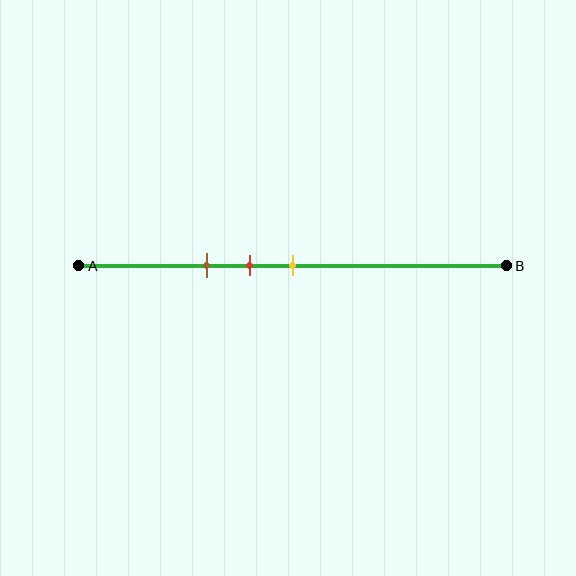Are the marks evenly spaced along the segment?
Yes, the marks are approximately evenly spaced.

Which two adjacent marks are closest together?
The red and yellow marks are the closest adjacent pair.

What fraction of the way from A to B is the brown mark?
The brown mark is approximately 30% (0.3) of the way from A to B.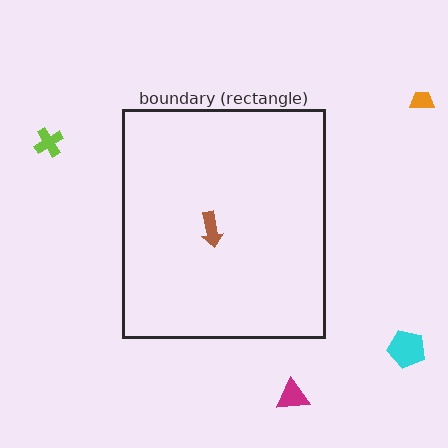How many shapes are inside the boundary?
1 inside, 4 outside.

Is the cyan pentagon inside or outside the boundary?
Outside.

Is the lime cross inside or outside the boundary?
Outside.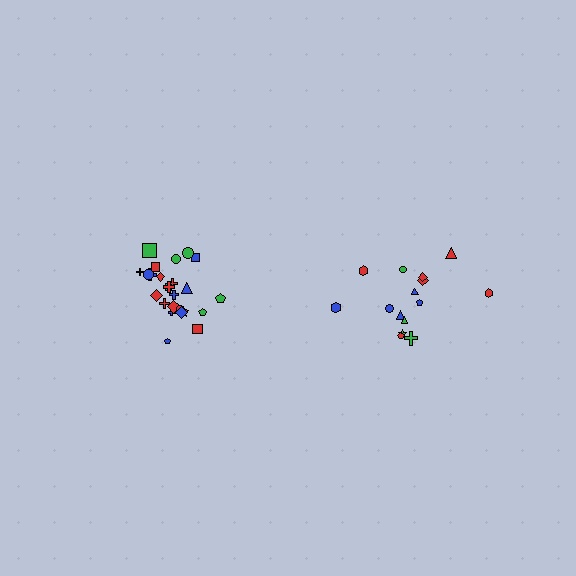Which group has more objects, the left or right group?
The left group.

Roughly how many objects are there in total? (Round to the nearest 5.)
Roughly 40 objects in total.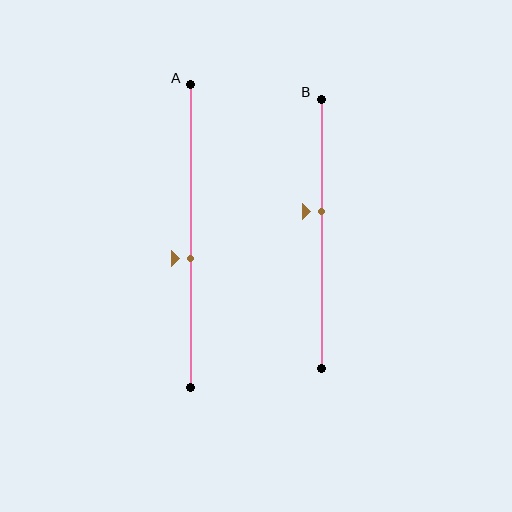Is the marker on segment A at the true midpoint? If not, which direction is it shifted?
No, the marker on segment A is shifted downward by about 7% of the segment length.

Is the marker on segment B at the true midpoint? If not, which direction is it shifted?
No, the marker on segment B is shifted upward by about 8% of the segment length.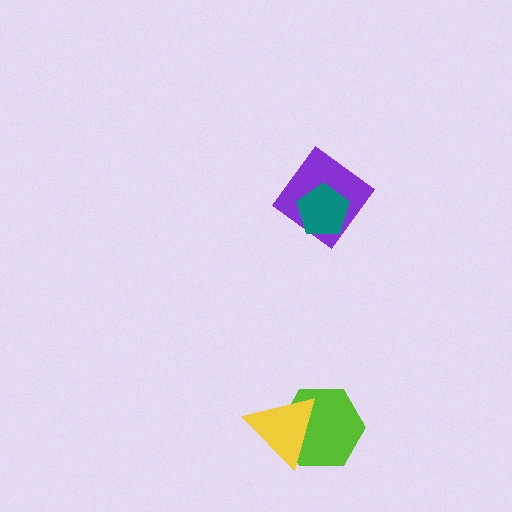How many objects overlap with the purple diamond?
1 object overlaps with the purple diamond.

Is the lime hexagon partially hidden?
Yes, it is partially covered by another shape.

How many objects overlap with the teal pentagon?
1 object overlaps with the teal pentagon.